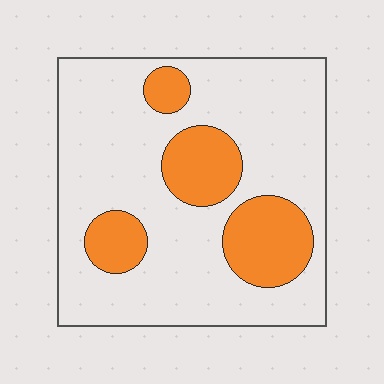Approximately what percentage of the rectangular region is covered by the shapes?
Approximately 25%.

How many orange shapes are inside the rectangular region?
4.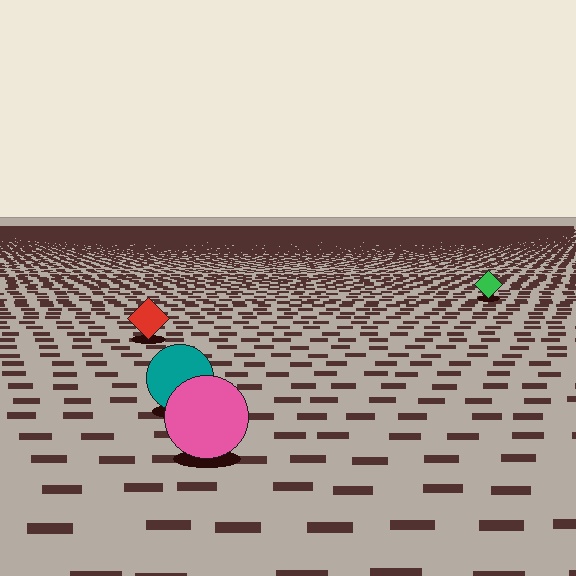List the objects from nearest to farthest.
From nearest to farthest: the pink circle, the teal circle, the red diamond, the green diamond.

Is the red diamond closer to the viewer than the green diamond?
Yes. The red diamond is closer — you can tell from the texture gradient: the ground texture is coarser near it.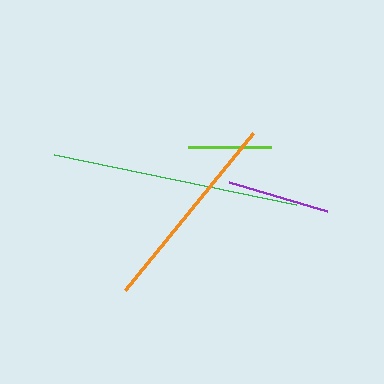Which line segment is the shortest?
The lime line is the shortest at approximately 83 pixels.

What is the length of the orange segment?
The orange segment is approximately 202 pixels long.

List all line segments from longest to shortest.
From longest to shortest: green, orange, purple, lime.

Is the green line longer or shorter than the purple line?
The green line is longer than the purple line.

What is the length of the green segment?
The green segment is approximately 247 pixels long.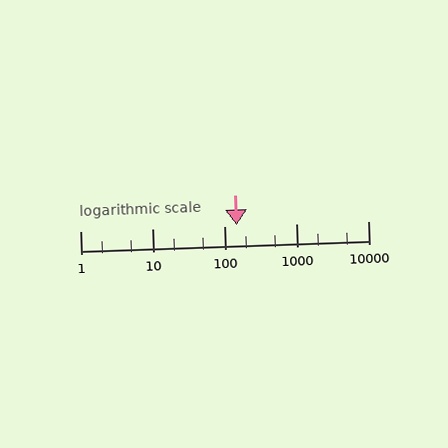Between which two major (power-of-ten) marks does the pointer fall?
The pointer is between 100 and 1000.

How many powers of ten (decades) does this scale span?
The scale spans 4 decades, from 1 to 10000.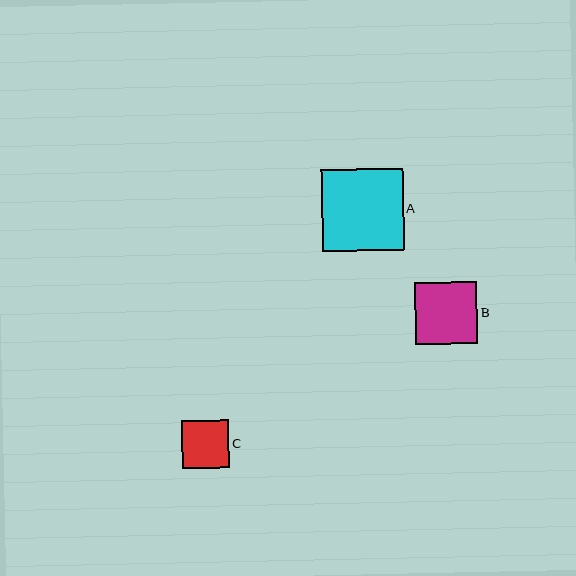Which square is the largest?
Square A is the largest with a size of approximately 82 pixels.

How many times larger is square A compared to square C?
Square A is approximately 1.7 times the size of square C.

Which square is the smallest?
Square C is the smallest with a size of approximately 48 pixels.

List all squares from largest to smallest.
From largest to smallest: A, B, C.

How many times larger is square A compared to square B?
Square A is approximately 1.3 times the size of square B.